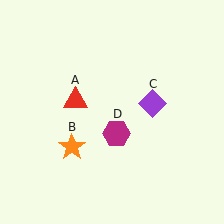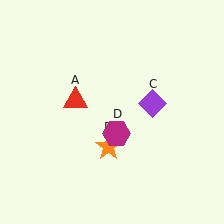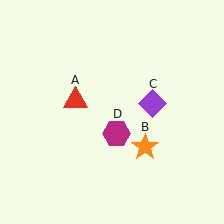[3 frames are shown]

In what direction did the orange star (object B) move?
The orange star (object B) moved right.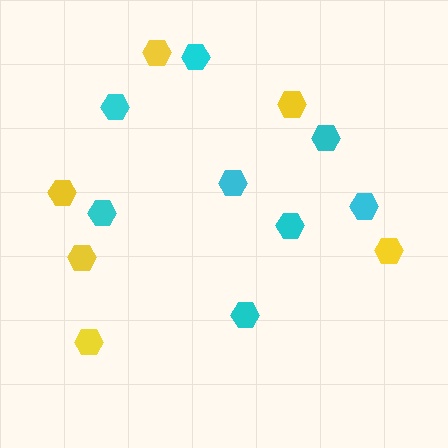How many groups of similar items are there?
There are 2 groups: one group of cyan hexagons (8) and one group of yellow hexagons (6).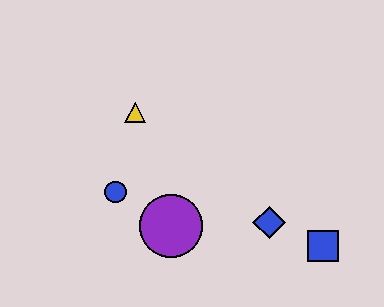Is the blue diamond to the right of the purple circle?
Yes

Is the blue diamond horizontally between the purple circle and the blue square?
Yes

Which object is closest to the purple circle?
The blue circle is closest to the purple circle.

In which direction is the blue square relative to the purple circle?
The blue square is to the right of the purple circle.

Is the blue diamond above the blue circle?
No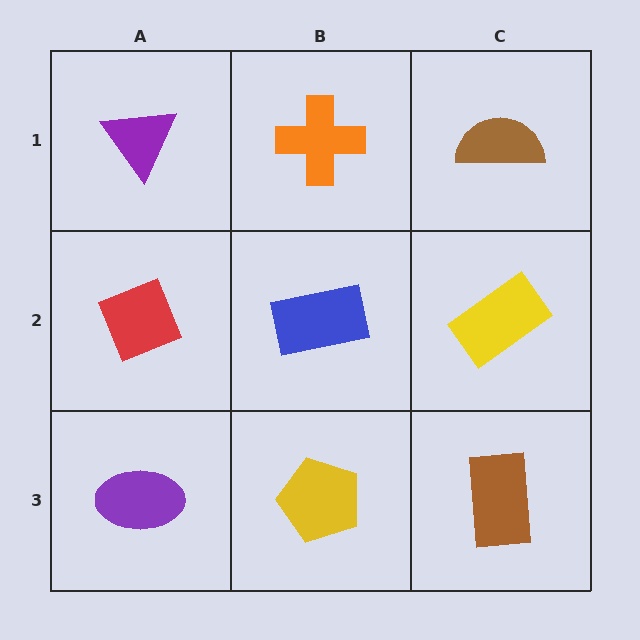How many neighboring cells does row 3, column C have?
2.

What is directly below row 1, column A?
A red diamond.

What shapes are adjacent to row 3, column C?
A yellow rectangle (row 2, column C), a yellow pentagon (row 3, column B).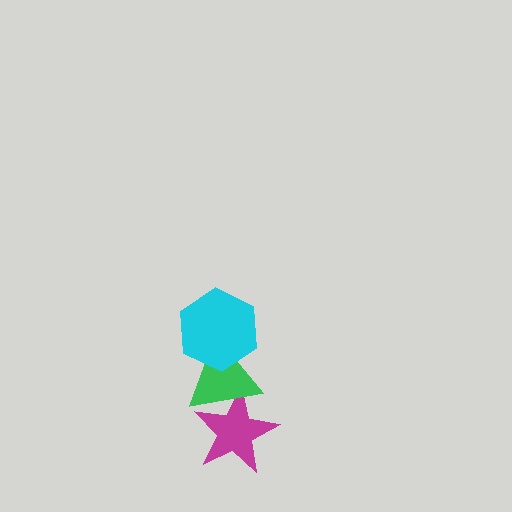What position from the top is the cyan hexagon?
The cyan hexagon is 1st from the top.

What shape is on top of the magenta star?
The green triangle is on top of the magenta star.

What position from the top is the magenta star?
The magenta star is 3rd from the top.